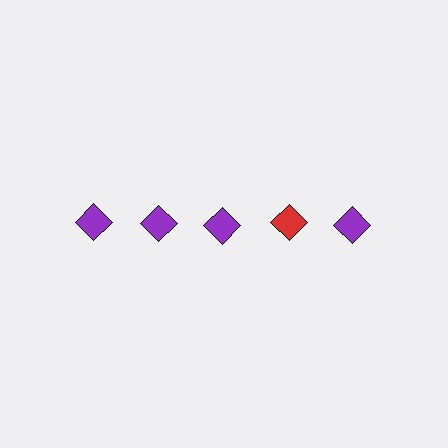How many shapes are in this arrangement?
There are 5 shapes arranged in a grid pattern.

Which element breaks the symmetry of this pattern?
The red diamond in the top row, second from right column breaks the symmetry. All other shapes are purple diamonds.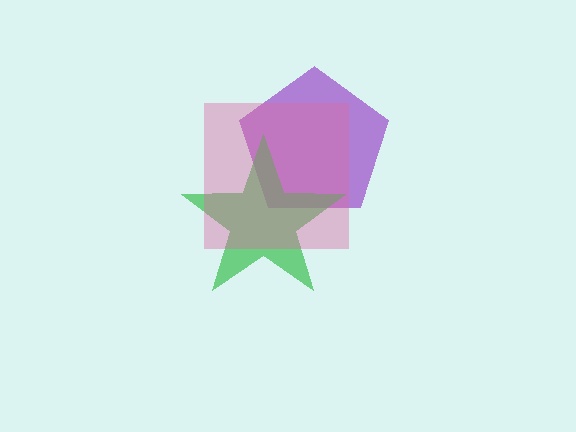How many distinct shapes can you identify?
There are 3 distinct shapes: a purple pentagon, a green star, a pink square.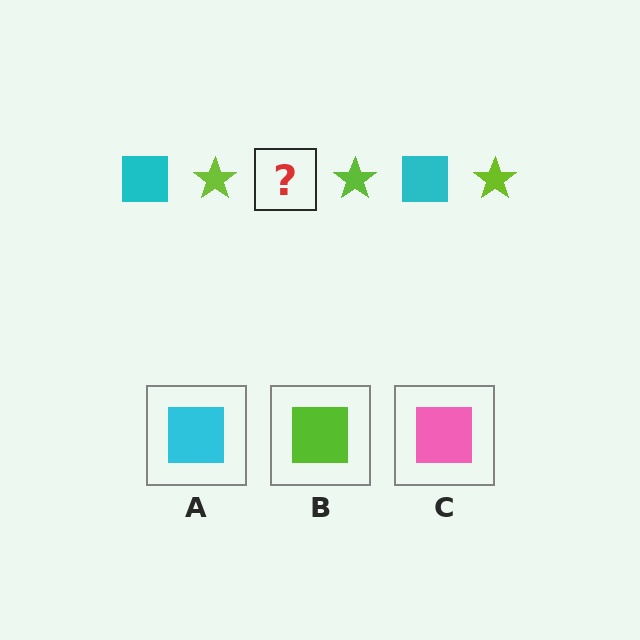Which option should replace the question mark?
Option A.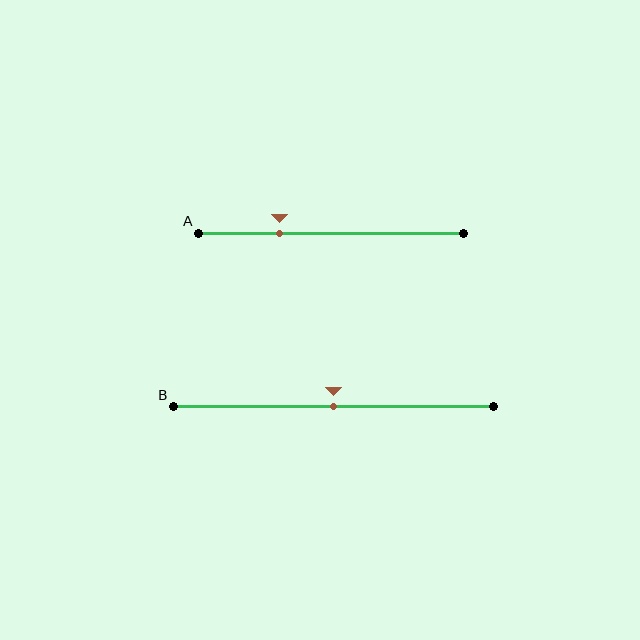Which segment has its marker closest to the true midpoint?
Segment B has its marker closest to the true midpoint.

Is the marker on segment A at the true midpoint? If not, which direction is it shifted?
No, the marker on segment A is shifted to the left by about 19% of the segment length.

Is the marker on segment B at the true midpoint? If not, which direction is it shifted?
Yes, the marker on segment B is at the true midpoint.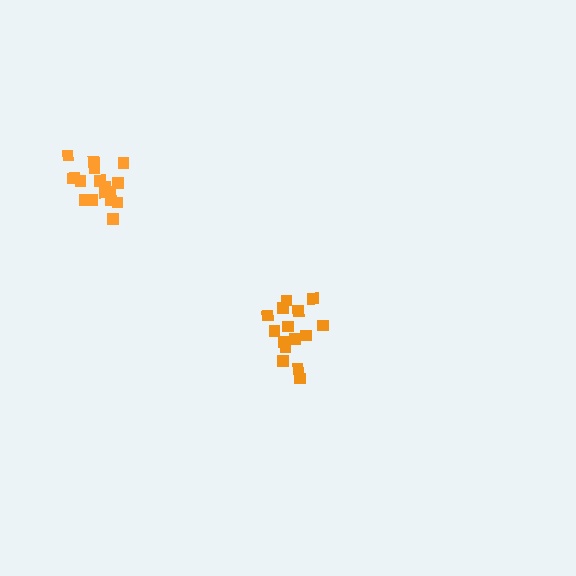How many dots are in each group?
Group 1: 15 dots, Group 2: 17 dots (32 total).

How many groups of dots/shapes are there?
There are 2 groups.